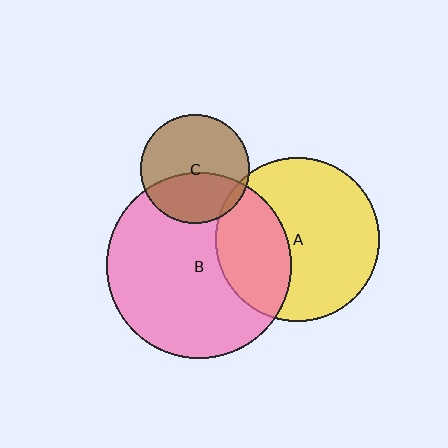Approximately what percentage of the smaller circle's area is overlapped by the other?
Approximately 40%.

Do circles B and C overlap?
Yes.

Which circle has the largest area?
Circle B (pink).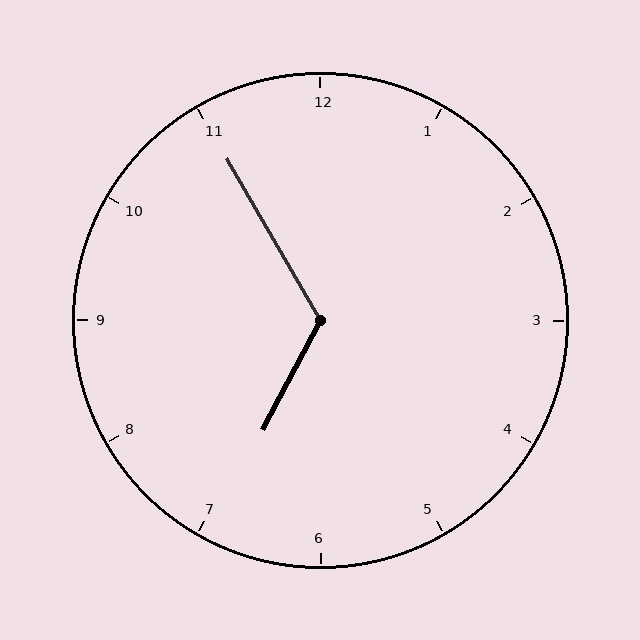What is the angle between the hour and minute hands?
Approximately 122 degrees.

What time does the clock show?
6:55.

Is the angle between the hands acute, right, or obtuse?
It is obtuse.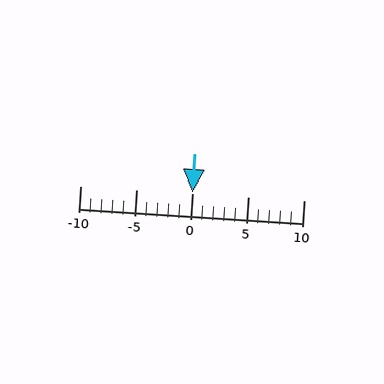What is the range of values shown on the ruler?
The ruler shows values from -10 to 10.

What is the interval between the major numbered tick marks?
The major tick marks are spaced 5 units apart.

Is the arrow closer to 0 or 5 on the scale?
The arrow is closer to 0.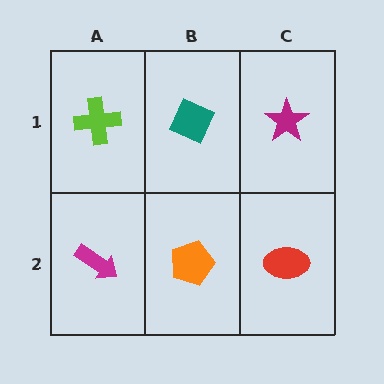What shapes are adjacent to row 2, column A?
A lime cross (row 1, column A), an orange pentagon (row 2, column B).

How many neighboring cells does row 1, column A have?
2.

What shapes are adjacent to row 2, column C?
A magenta star (row 1, column C), an orange pentagon (row 2, column B).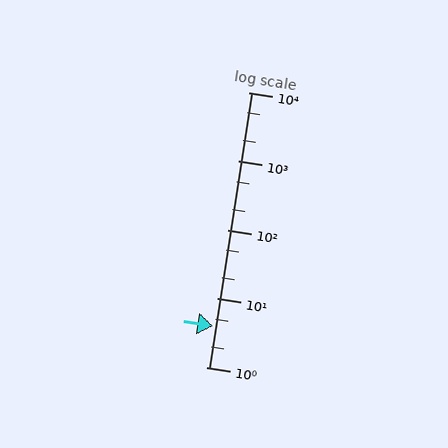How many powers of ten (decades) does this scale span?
The scale spans 4 decades, from 1 to 10000.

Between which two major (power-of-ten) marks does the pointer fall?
The pointer is between 1 and 10.